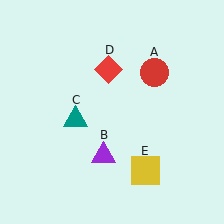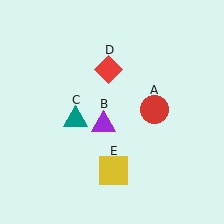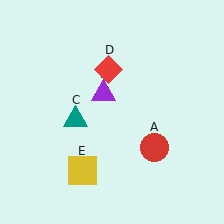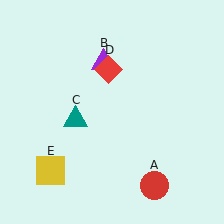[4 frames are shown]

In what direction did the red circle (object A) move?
The red circle (object A) moved down.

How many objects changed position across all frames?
3 objects changed position: red circle (object A), purple triangle (object B), yellow square (object E).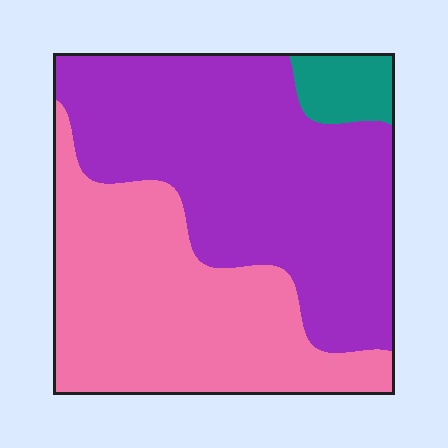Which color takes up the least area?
Teal, at roughly 5%.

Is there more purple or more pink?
Purple.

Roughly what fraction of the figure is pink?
Pink covers roughly 40% of the figure.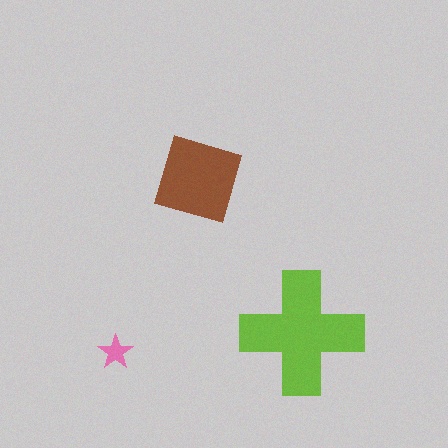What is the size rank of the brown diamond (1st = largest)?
2nd.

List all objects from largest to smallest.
The lime cross, the brown diamond, the pink star.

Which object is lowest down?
The pink star is bottommost.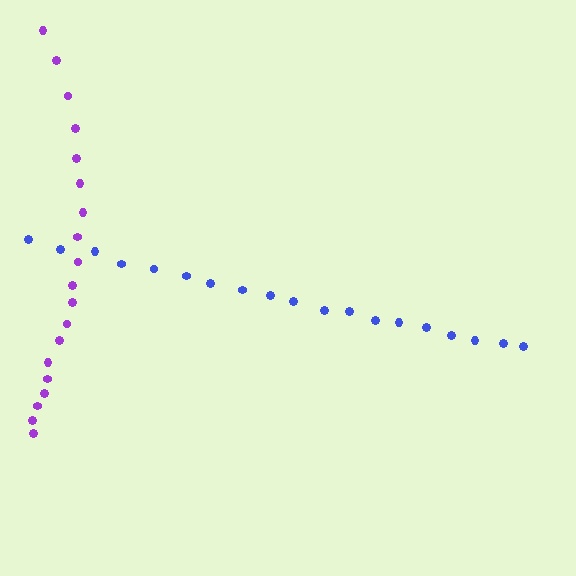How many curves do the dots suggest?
There are 2 distinct paths.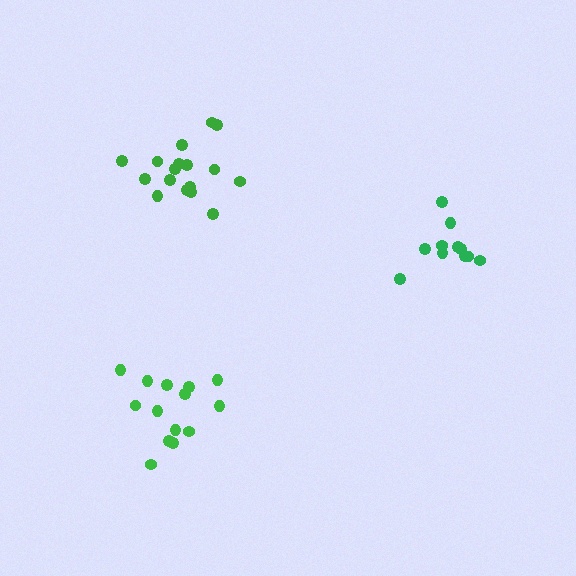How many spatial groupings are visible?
There are 3 spatial groupings.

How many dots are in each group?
Group 1: 17 dots, Group 2: 11 dots, Group 3: 14 dots (42 total).